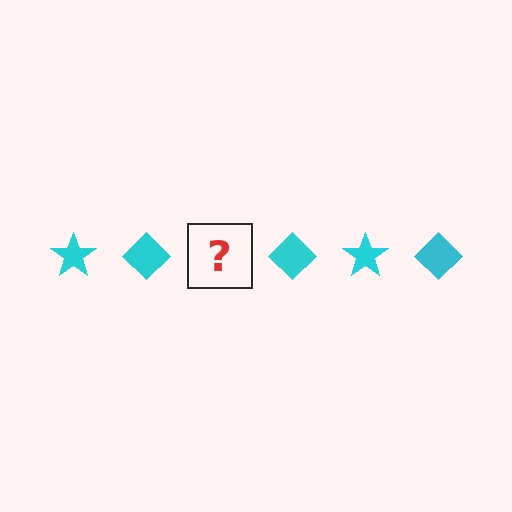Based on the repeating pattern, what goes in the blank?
The blank should be a cyan star.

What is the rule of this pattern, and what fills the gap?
The rule is that the pattern cycles through star, diamond shapes in cyan. The gap should be filled with a cyan star.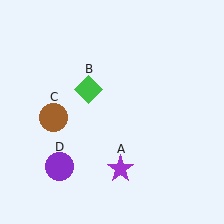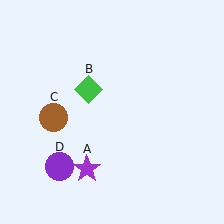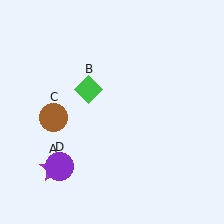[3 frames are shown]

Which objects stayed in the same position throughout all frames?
Green diamond (object B) and brown circle (object C) and purple circle (object D) remained stationary.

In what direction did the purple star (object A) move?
The purple star (object A) moved left.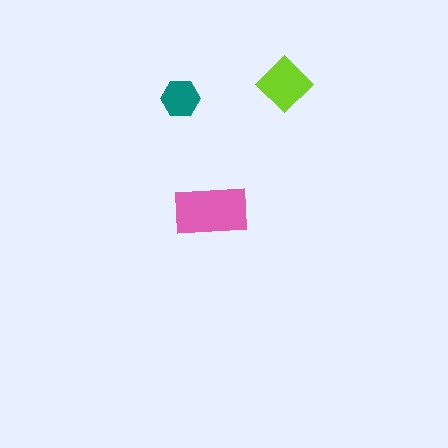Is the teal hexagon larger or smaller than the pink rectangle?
Smaller.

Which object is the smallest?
The teal hexagon.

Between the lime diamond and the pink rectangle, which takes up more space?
The pink rectangle.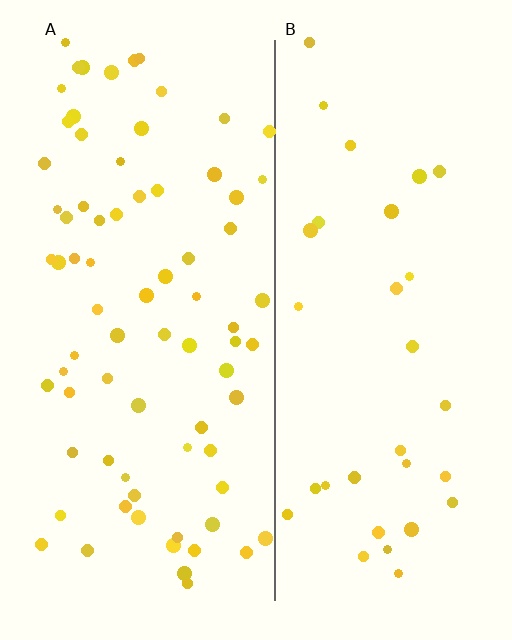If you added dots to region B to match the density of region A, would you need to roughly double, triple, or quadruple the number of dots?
Approximately double.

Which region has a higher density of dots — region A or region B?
A (the left).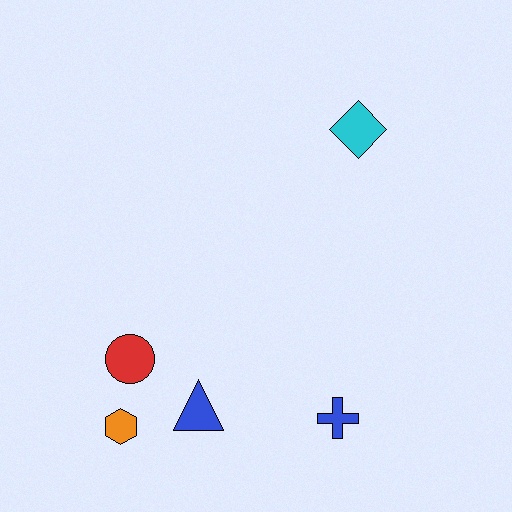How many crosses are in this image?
There is 1 cross.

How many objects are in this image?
There are 5 objects.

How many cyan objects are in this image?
There is 1 cyan object.